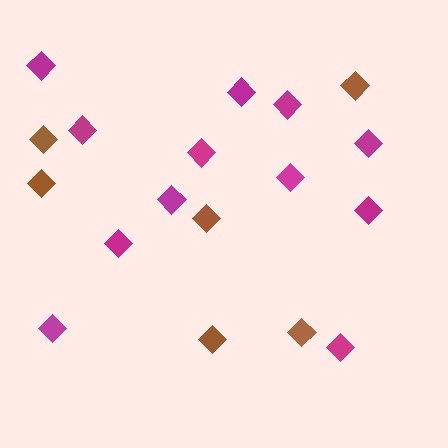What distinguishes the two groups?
There are 2 groups: one group of brown diamonds (6) and one group of magenta diamonds (12).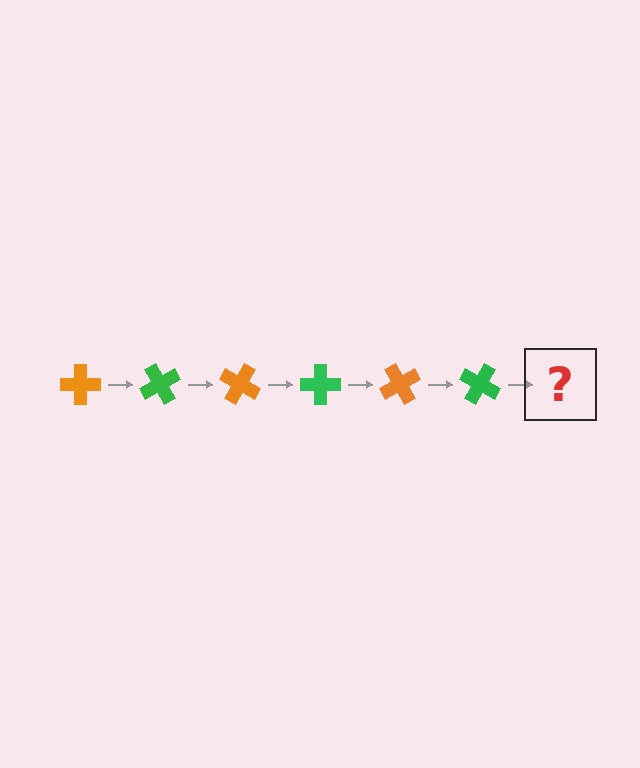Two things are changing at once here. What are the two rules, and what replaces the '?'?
The two rules are that it rotates 60 degrees each step and the color cycles through orange and green. The '?' should be an orange cross, rotated 360 degrees from the start.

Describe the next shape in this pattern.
It should be an orange cross, rotated 360 degrees from the start.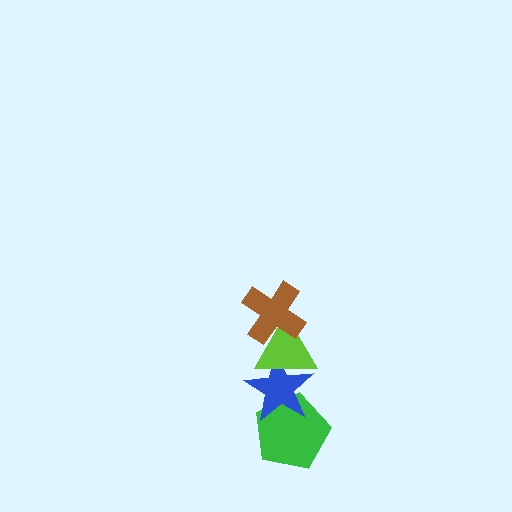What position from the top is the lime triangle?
The lime triangle is 2nd from the top.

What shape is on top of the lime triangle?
The brown cross is on top of the lime triangle.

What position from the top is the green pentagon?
The green pentagon is 4th from the top.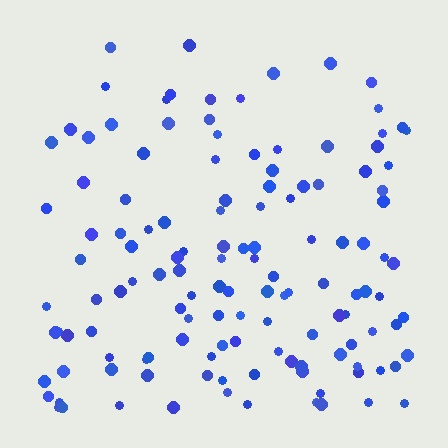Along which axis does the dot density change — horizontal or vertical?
Vertical.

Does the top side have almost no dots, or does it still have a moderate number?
Still a moderate number, just noticeably fewer than the bottom.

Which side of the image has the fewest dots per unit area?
The top.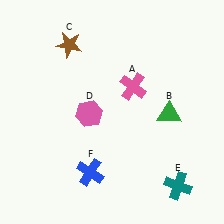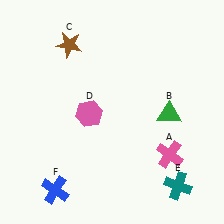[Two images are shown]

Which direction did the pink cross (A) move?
The pink cross (A) moved down.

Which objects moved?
The objects that moved are: the pink cross (A), the blue cross (F).